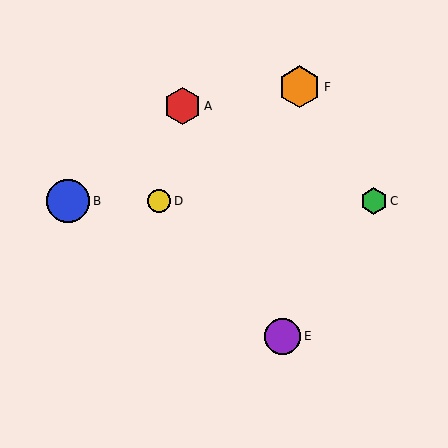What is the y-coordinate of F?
Object F is at y≈87.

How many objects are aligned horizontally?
3 objects (B, C, D) are aligned horizontally.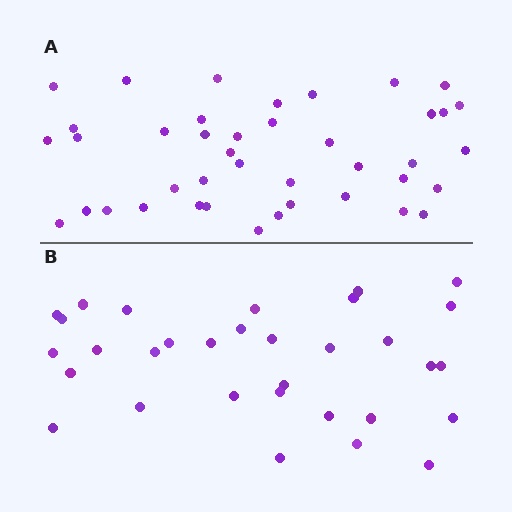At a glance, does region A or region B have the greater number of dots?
Region A (the top region) has more dots.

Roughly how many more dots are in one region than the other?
Region A has roughly 8 or so more dots than region B.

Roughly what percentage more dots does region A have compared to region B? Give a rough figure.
About 30% more.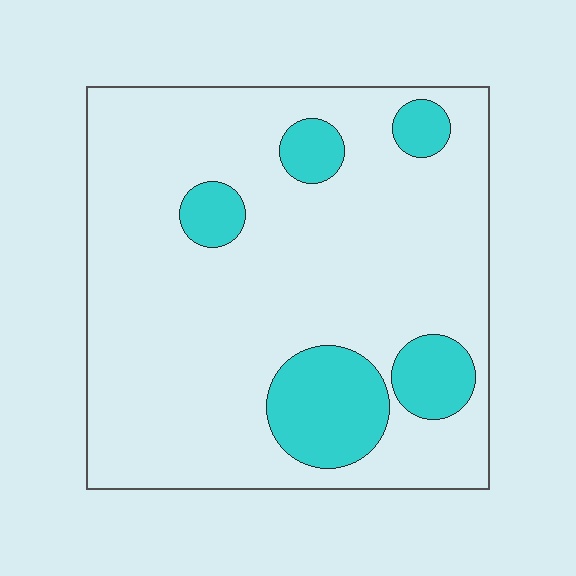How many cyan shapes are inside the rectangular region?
5.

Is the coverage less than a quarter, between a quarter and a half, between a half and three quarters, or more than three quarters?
Less than a quarter.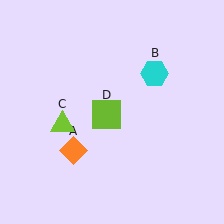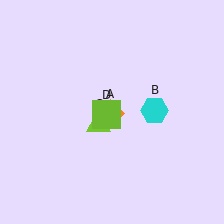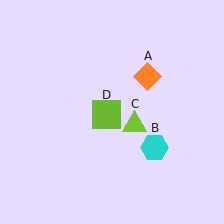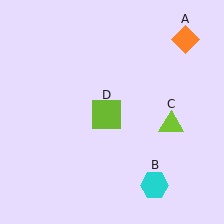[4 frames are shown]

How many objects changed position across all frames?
3 objects changed position: orange diamond (object A), cyan hexagon (object B), lime triangle (object C).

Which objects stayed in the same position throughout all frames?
Lime square (object D) remained stationary.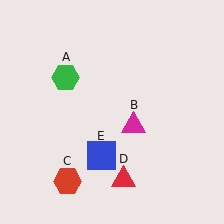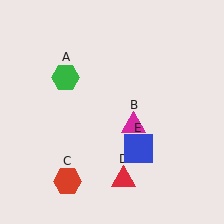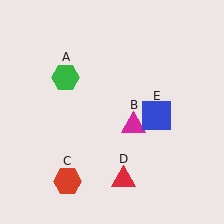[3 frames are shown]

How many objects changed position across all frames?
1 object changed position: blue square (object E).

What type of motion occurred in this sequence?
The blue square (object E) rotated counterclockwise around the center of the scene.